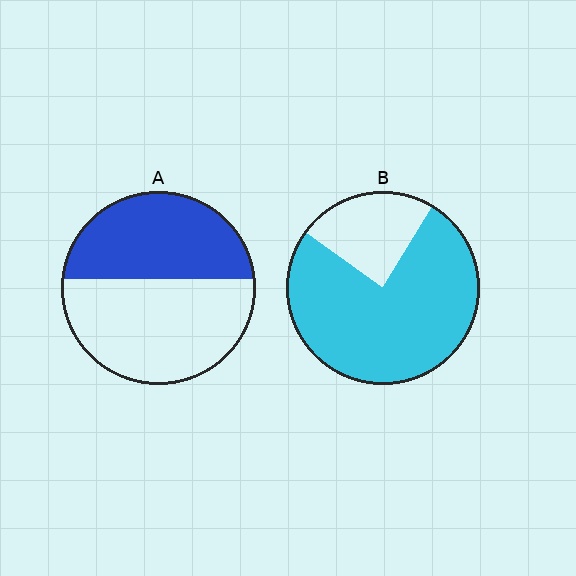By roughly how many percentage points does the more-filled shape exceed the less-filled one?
By roughly 30 percentage points (B over A).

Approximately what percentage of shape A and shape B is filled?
A is approximately 45% and B is approximately 75%.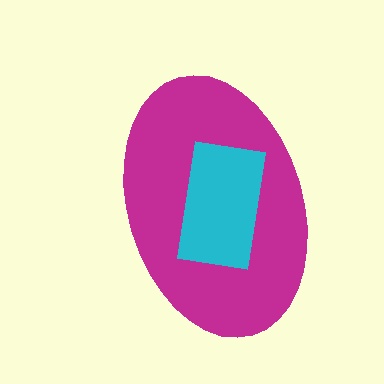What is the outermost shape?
The magenta ellipse.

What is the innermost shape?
The cyan rectangle.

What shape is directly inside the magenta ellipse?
The cyan rectangle.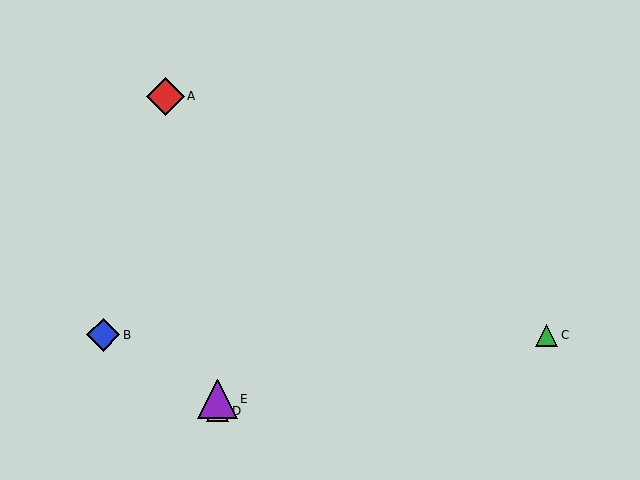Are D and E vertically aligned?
Yes, both are at x≈218.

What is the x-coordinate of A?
Object A is at x≈165.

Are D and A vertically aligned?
No, D is at x≈218 and A is at x≈165.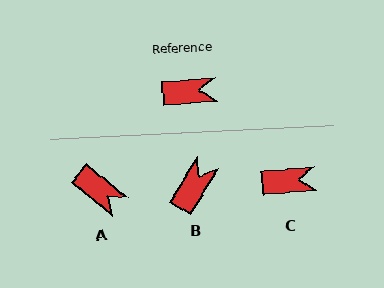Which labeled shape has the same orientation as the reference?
C.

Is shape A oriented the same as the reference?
No, it is off by about 44 degrees.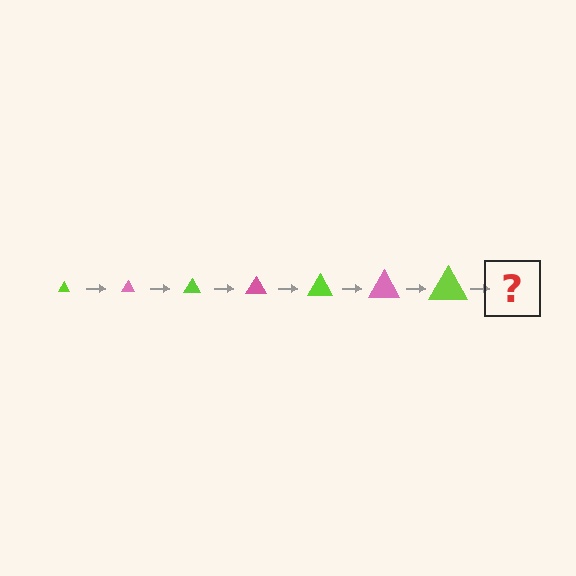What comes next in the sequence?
The next element should be a pink triangle, larger than the previous one.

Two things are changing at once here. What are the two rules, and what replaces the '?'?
The two rules are that the triangle grows larger each step and the color cycles through lime and pink. The '?' should be a pink triangle, larger than the previous one.